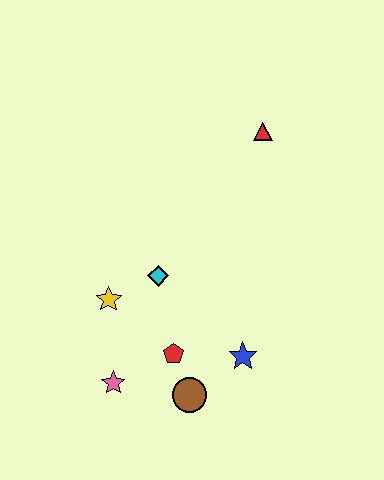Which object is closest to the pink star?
The red pentagon is closest to the pink star.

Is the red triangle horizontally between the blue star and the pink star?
No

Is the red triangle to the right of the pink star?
Yes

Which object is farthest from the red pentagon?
The red triangle is farthest from the red pentagon.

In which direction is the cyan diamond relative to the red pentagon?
The cyan diamond is above the red pentagon.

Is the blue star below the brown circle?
No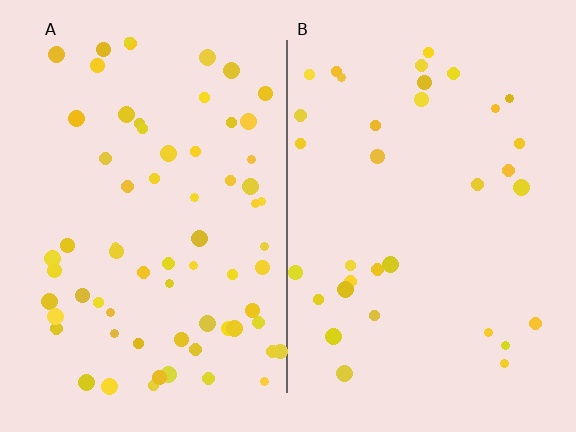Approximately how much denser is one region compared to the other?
Approximately 2.0× — region A over region B.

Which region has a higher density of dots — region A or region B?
A (the left).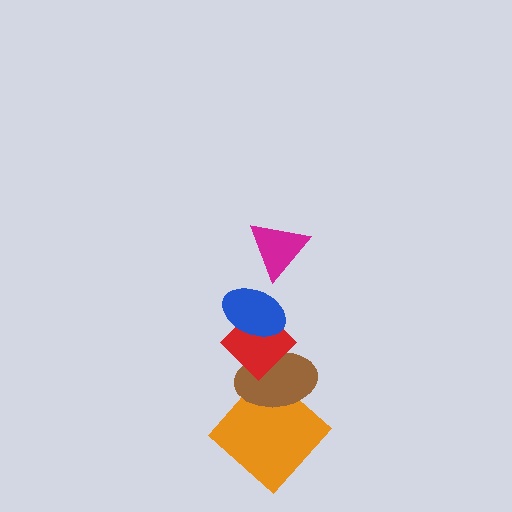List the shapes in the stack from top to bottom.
From top to bottom: the magenta triangle, the blue ellipse, the red diamond, the brown ellipse, the orange diamond.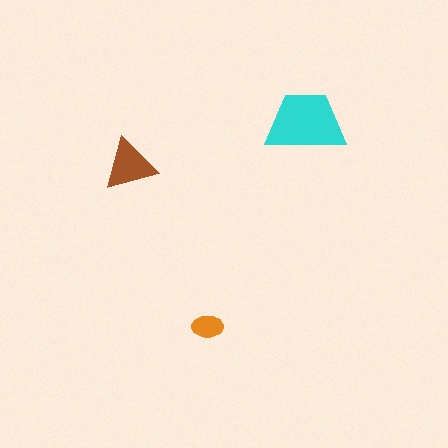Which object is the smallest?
The orange ellipse.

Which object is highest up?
The cyan trapezoid is topmost.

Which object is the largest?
The cyan trapezoid.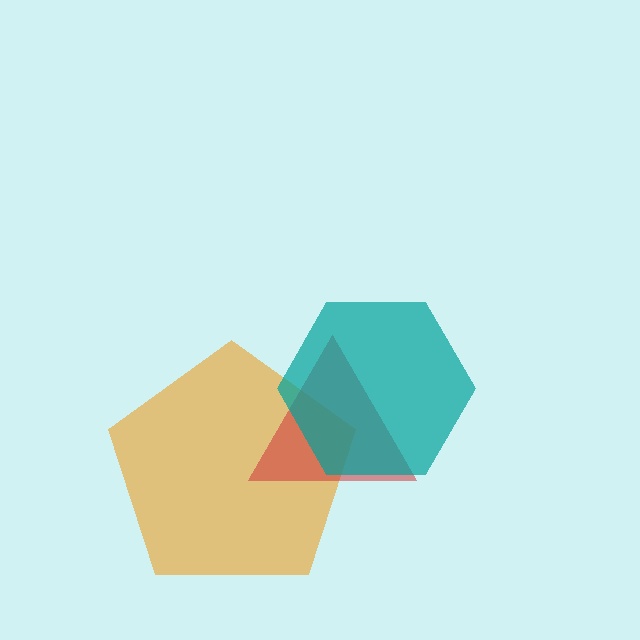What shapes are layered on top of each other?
The layered shapes are: an orange pentagon, a red triangle, a teal hexagon.